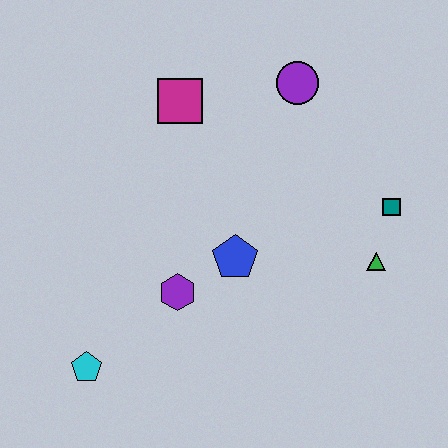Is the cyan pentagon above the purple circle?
No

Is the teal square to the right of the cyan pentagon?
Yes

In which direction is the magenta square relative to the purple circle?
The magenta square is to the left of the purple circle.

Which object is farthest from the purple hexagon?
The purple circle is farthest from the purple hexagon.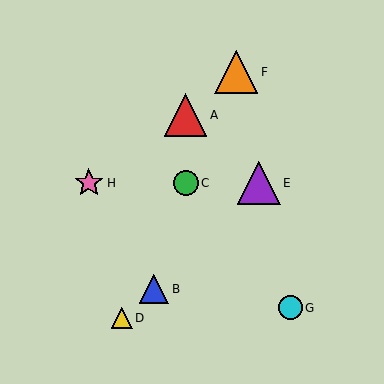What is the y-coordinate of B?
Object B is at y≈289.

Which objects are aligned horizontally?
Objects C, E, H are aligned horizontally.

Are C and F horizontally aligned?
No, C is at y≈183 and F is at y≈72.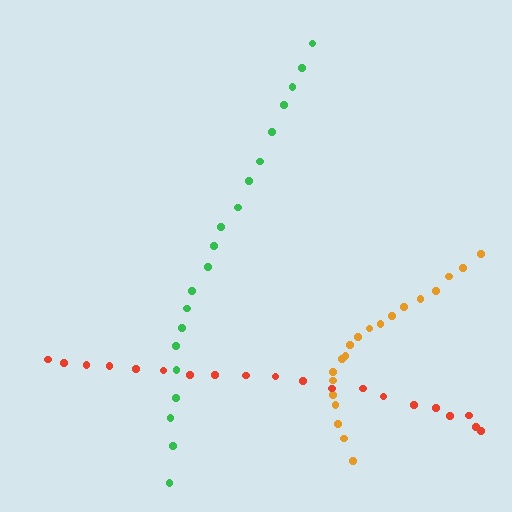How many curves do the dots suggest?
There are 3 distinct paths.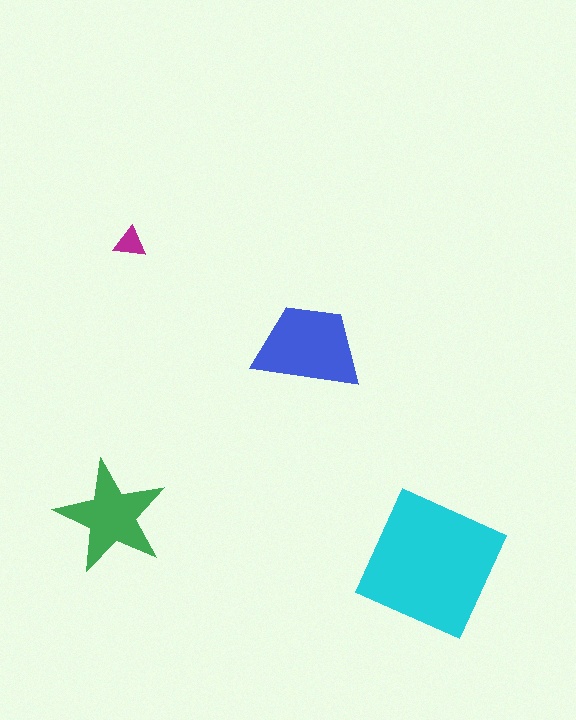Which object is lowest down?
The cyan square is bottommost.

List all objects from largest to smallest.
The cyan square, the blue trapezoid, the green star, the magenta triangle.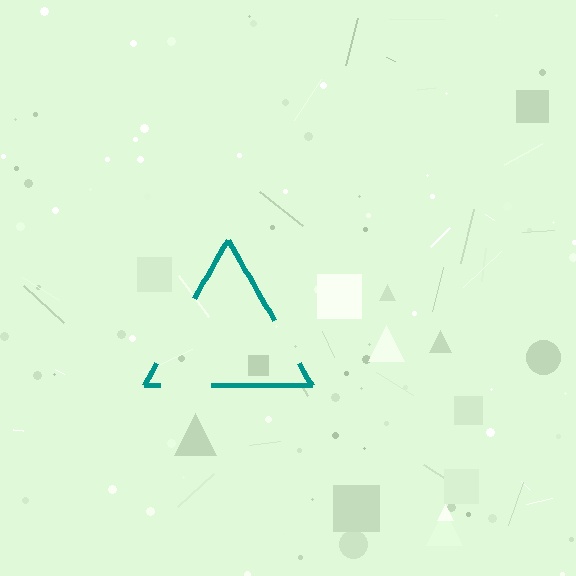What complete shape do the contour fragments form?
The contour fragments form a triangle.